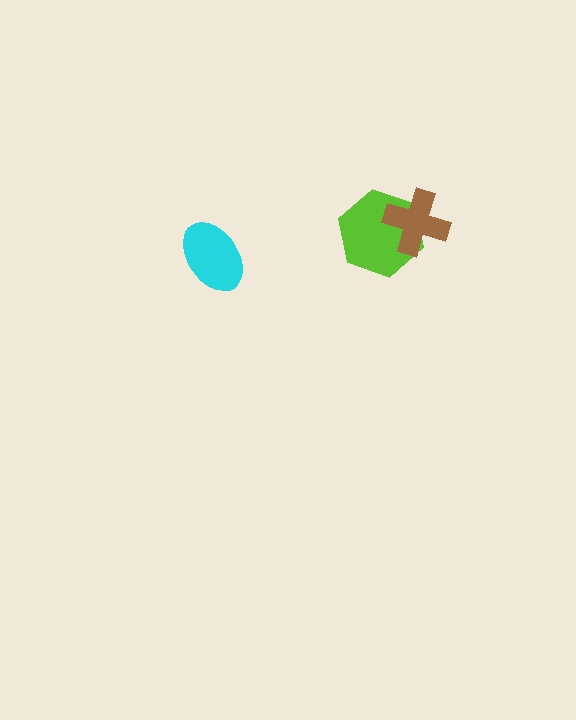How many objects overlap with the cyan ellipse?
0 objects overlap with the cyan ellipse.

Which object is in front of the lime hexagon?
The brown cross is in front of the lime hexagon.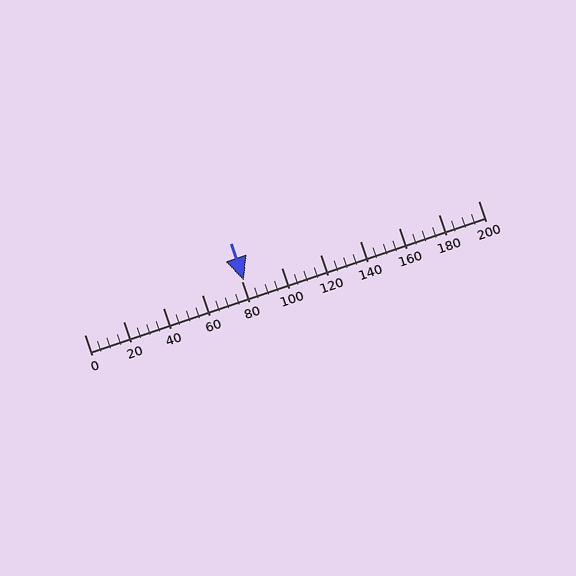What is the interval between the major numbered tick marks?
The major tick marks are spaced 20 units apart.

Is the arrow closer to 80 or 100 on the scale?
The arrow is closer to 80.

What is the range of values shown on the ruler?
The ruler shows values from 0 to 200.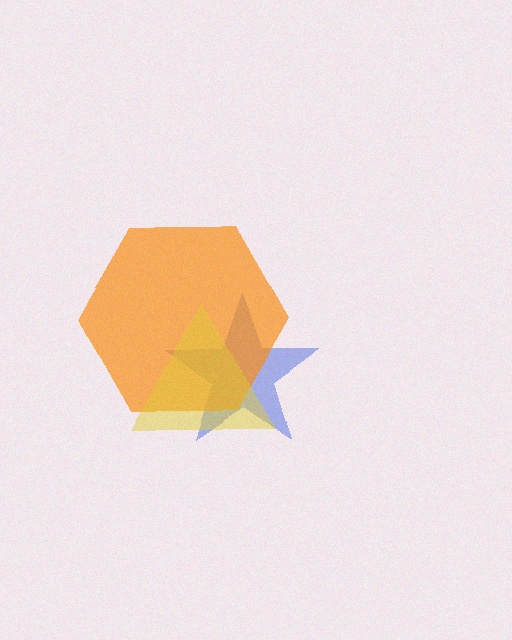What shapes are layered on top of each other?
The layered shapes are: a blue star, an orange hexagon, a yellow triangle.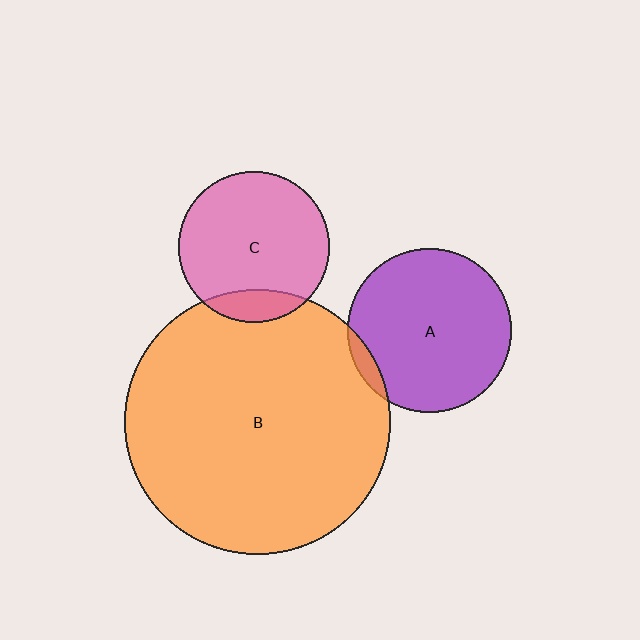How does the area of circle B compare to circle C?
Approximately 3.1 times.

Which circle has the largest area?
Circle B (orange).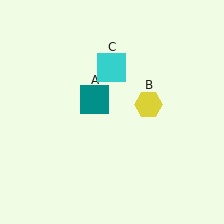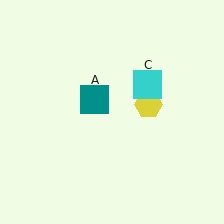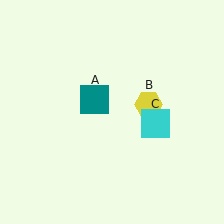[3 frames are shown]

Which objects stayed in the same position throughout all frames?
Teal square (object A) and yellow hexagon (object B) remained stationary.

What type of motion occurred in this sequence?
The cyan square (object C) rotated clockwise around the center of the scene.